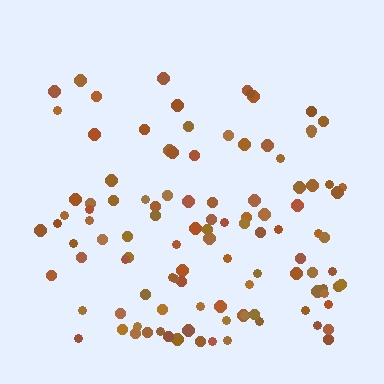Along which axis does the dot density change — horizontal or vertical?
Vertical.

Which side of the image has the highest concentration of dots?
The bottom.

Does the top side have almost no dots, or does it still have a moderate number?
Still a moderate number, just noticeably fewer than the bottom.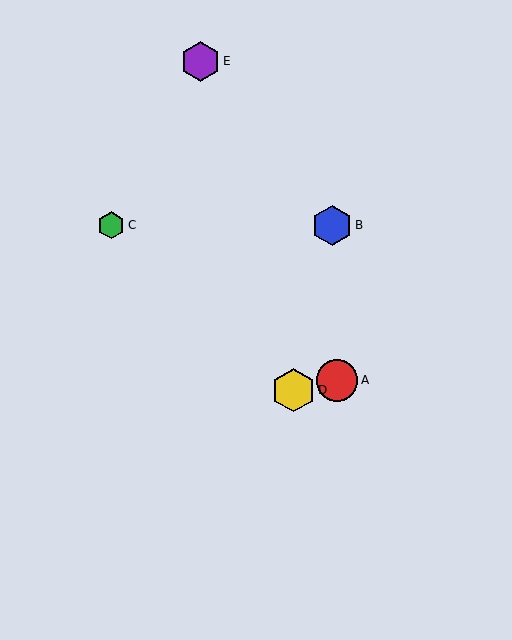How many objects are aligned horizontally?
2 objects (B, C) are aligned horizontally.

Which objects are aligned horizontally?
Objects B, C are aligned horizontally.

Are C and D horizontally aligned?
No, C is at y≈225 and D is at y≈390.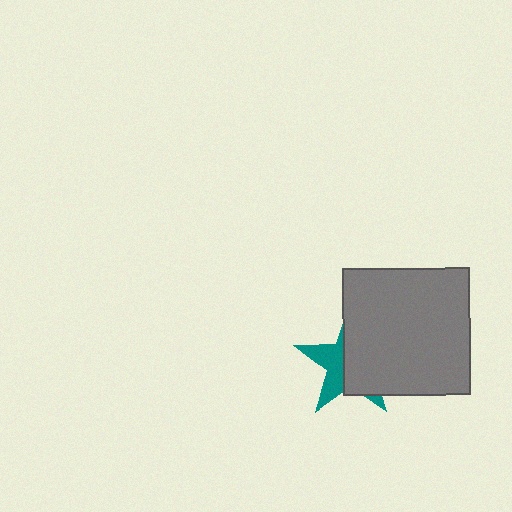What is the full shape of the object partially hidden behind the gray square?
The partially hidden object is a teal star.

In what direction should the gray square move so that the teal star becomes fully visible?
The gray square should move right. That is the shortest direction to clear the overlap and leave the teal star fully visible.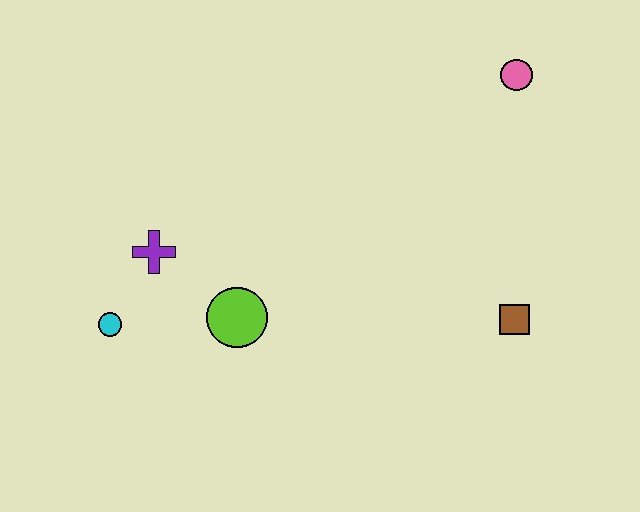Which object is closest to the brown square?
The pink circle is closest to the brown square.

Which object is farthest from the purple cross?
The pink circle is farthest from the purple cross.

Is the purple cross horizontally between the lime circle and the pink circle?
No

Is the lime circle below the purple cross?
Yes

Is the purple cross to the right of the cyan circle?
Yes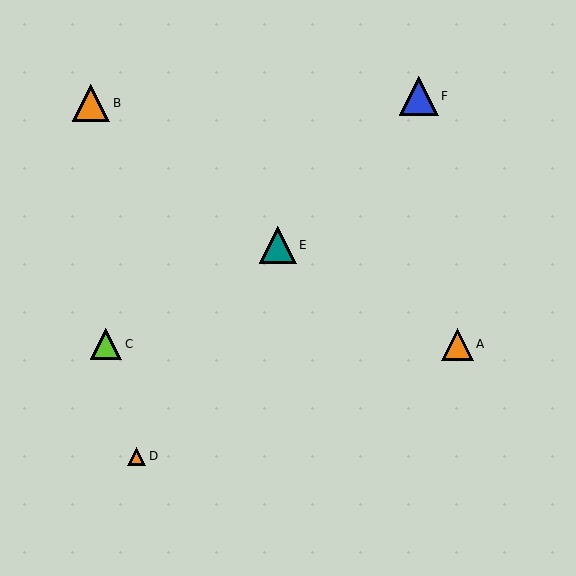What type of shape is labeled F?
Shape F is a blue triangle.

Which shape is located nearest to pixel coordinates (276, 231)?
The teal triangle (labeled E) at (278, 245) is nearest to that location.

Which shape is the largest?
The blue triangle (labeled F) is the largest.